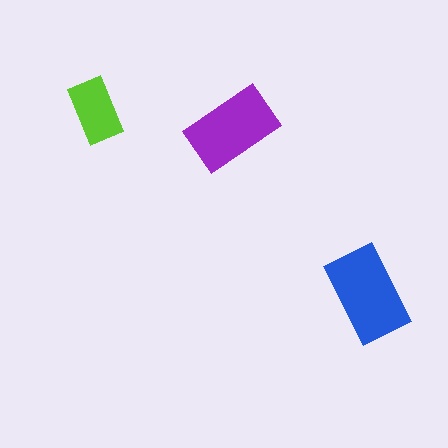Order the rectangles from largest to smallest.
the blue one, the purple one, the lime one.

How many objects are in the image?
There are 3 objects in the image.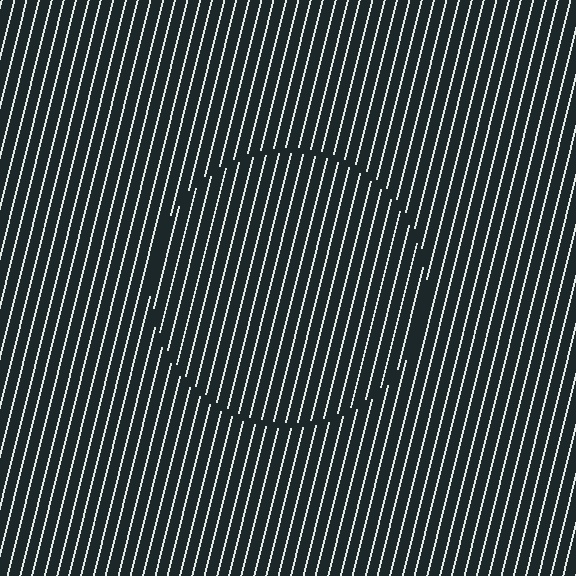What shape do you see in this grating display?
An illusory circle. The interior of the shape contains the same grating, shifted by half a period — the contour is defined by the phase discontinuity where line-ends from the inner and outer gratings abut.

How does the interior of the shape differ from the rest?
The interior of the shape contains the same grating, shifted by half a period — the contour is defined by the phase discontinuity where line-ends from the inner and outer gratings abut.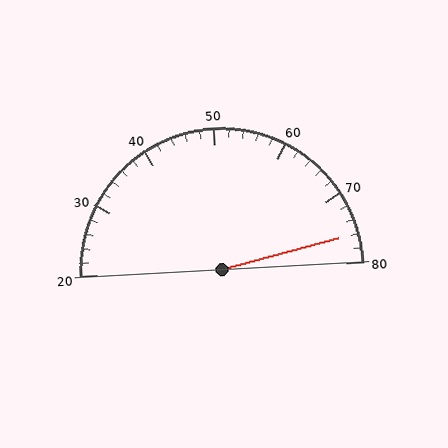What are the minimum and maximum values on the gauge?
The gauge ranges from 20 to 80.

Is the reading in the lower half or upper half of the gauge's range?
The reading is in the upper half of the range (20 to 80).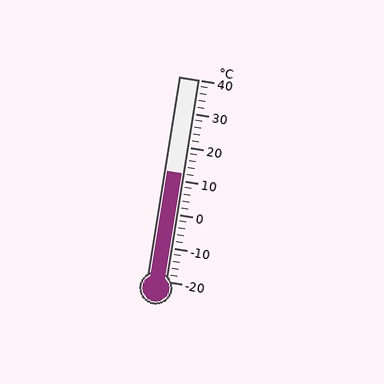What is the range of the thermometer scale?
The thermometer scale ranges from -20°C to 40°C.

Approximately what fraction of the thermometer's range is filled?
The thermometer is filled to approximately 55% of its range.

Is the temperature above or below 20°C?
The temperature is below 20°C.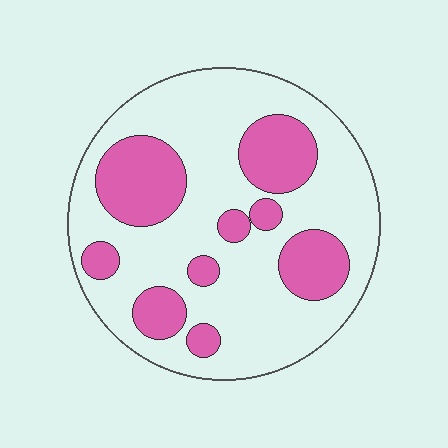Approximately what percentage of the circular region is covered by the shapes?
Approximately 30%.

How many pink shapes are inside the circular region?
9.